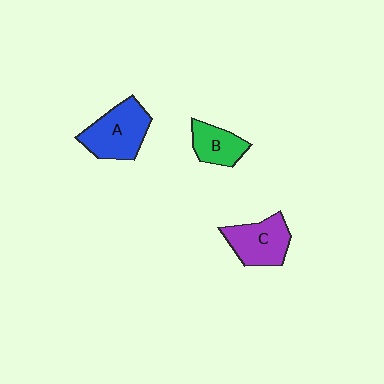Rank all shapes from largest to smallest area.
From largest to smallest: A (blue), C (purple), B (green).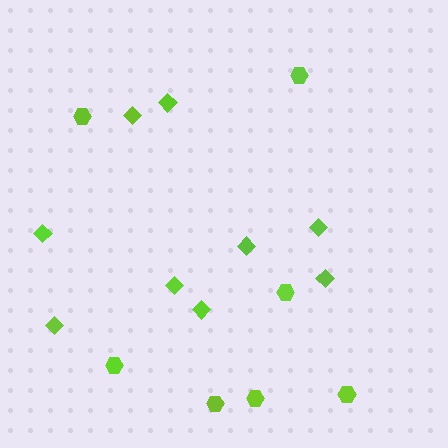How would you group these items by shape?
There are 2 groups: one group of diamonds (9) and one group of hexagons (7).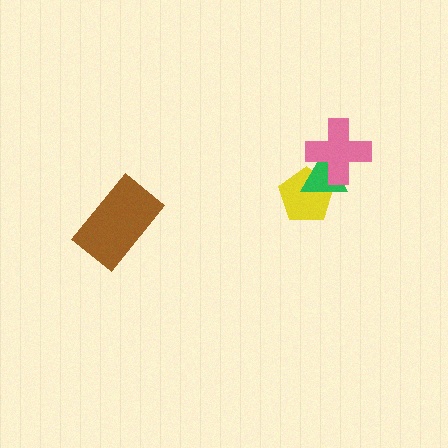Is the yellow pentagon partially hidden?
Yes, it is partially covered by another shape.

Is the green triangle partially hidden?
Yes, it is partially covered by another shape.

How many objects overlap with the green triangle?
2 objects overlap with the green triangle.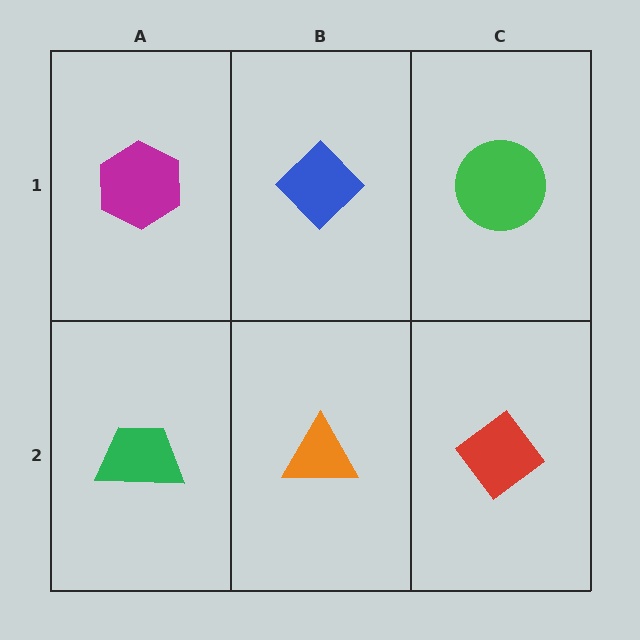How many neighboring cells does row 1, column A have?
2.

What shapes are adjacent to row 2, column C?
A green circle (row 1, column C), an orange triangle (row 2, column B).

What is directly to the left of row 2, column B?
A green trapezoid.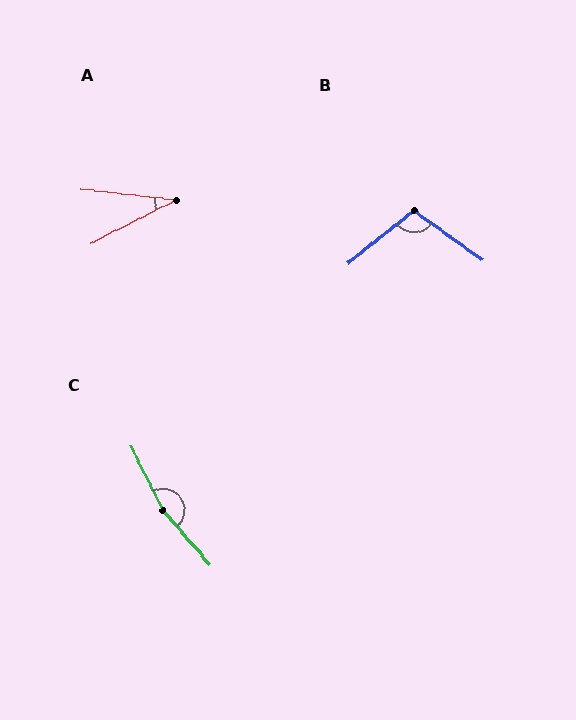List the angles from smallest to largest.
A (33°), B (105°), C (165°).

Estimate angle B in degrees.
Approximately 105 degrees.